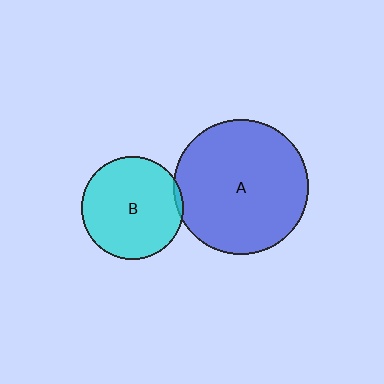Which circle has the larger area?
Circle A (blue).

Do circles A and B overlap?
Yes.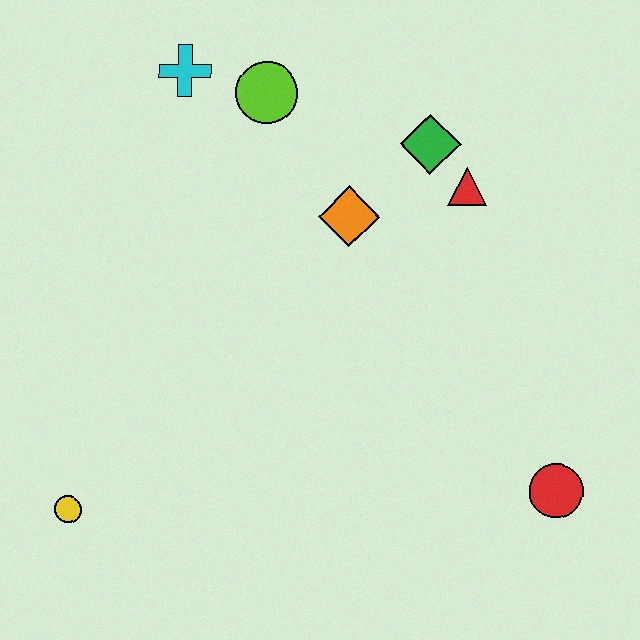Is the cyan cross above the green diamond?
Yes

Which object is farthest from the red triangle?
The yellow circle is farthest from the red triangle.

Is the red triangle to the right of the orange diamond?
Yes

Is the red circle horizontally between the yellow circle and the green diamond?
No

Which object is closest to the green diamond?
The red triangle is closest to the green diamond.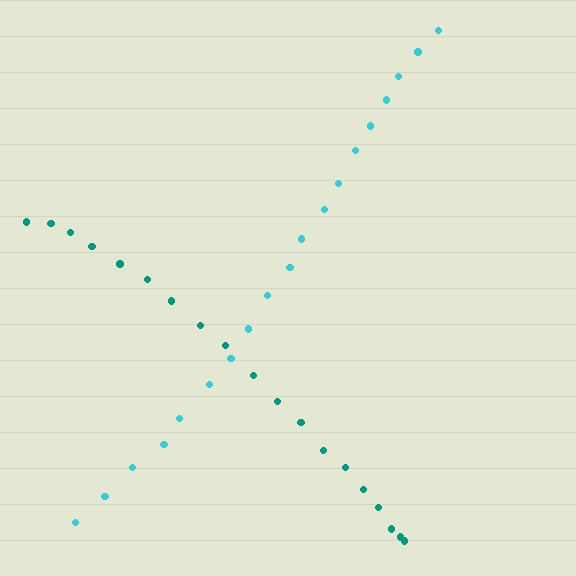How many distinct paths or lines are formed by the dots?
There are 2 distinct paths.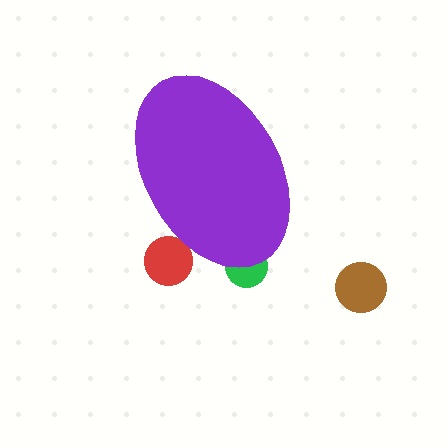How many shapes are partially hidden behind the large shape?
2 shapes are partially hidden.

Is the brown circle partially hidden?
No, the brown circle is fully visible.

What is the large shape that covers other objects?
A purple ellipse.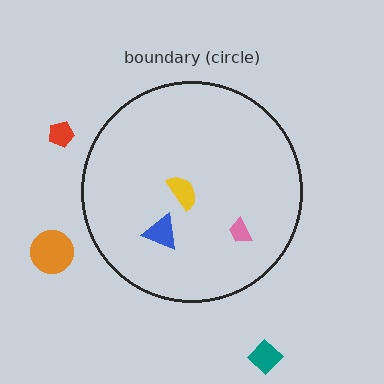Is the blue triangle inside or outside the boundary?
Inside.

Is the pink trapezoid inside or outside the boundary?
Inside.